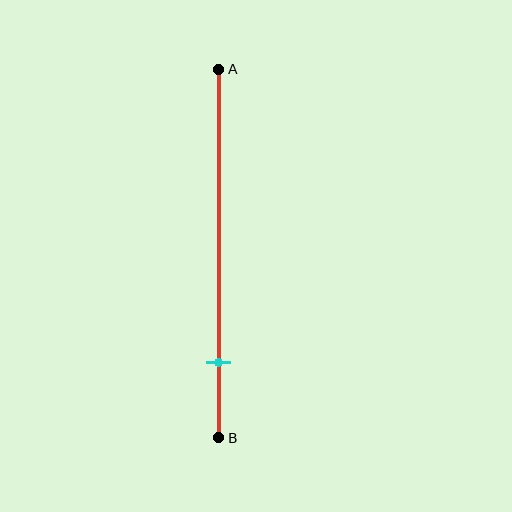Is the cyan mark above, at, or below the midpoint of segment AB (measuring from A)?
The cyan mark is below the midpoint of segment AB.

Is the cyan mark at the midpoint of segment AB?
No, the mark is at about 80% from A, not at the 50% midpoint.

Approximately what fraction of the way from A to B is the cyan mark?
The cyan mark is approximately 80% of the way from A to B.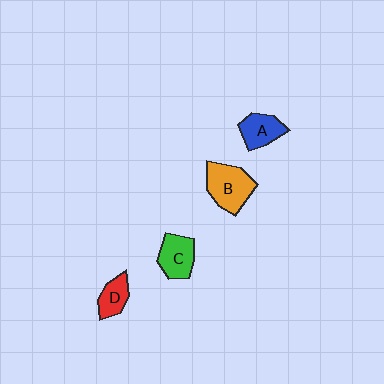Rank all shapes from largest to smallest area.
From largest to smallest: B (orange), C (green), A (blue), D (red).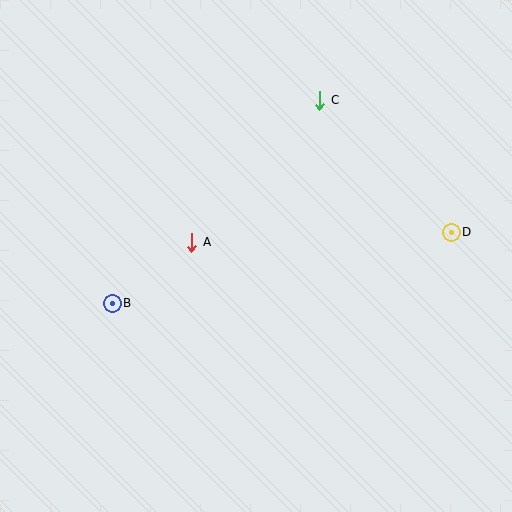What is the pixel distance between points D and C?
The distance between D and C is 186 pixels.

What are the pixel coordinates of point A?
Point A is at (192, 242).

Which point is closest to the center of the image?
Point A at (192, 242) is closest to the center.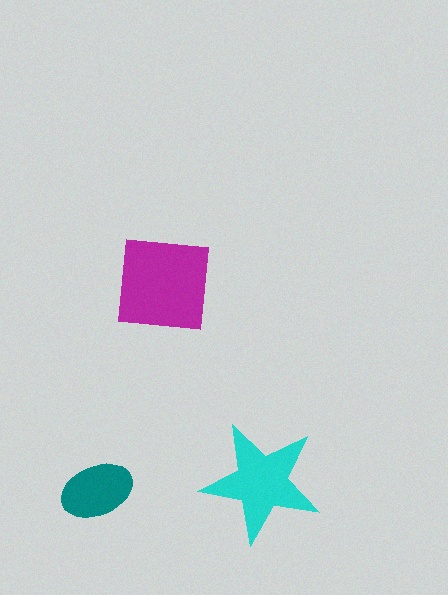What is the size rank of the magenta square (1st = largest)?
1st.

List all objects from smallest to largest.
The teal ellipse, the cyan star, the magenta square.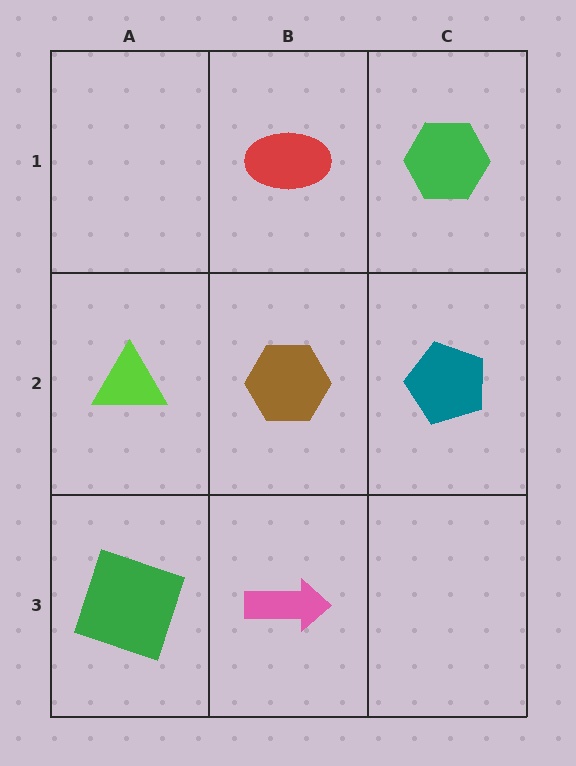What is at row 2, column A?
A lime triangle.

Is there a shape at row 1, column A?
No, that cell is empty.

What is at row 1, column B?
A red ellipse.